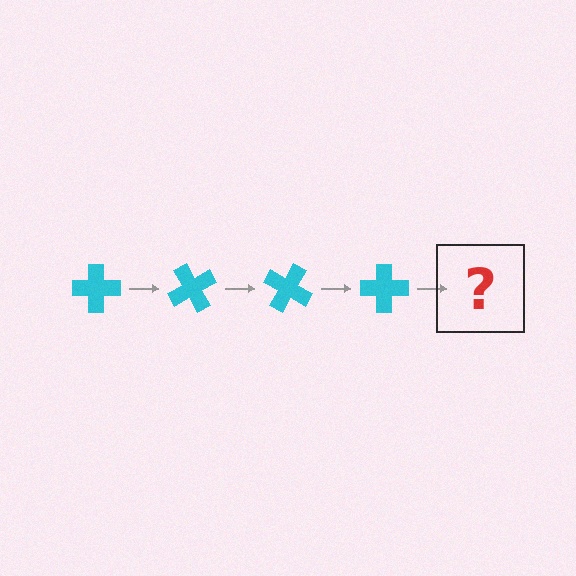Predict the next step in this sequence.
The next step is a cyan cross rotated 240 degrees.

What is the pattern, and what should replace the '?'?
The pattern is that the cross rotates 60 degrees each step. The '?' should be a cyan cross rotated 240 degrees.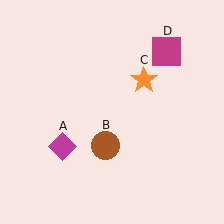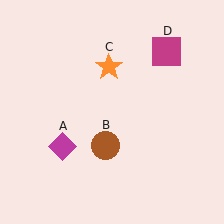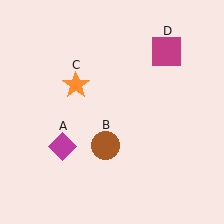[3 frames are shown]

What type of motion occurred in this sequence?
The orange star (object C) rotated counterclockwise around the center of the scene.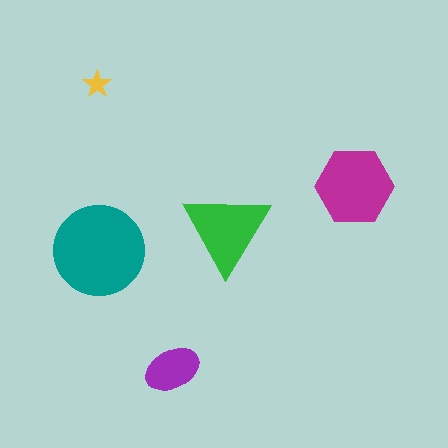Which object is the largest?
The teal circle.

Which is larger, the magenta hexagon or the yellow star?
The magenta hexagon.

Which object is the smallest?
The yellow star.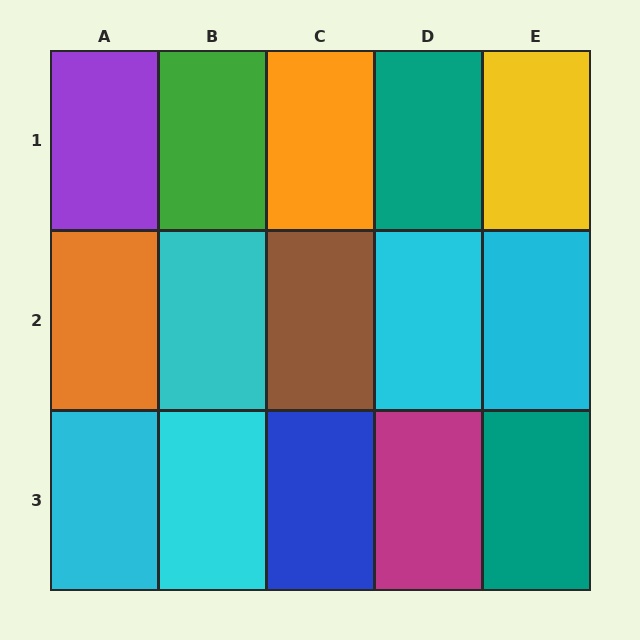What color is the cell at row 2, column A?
Orange.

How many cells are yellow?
1 cell is yellow.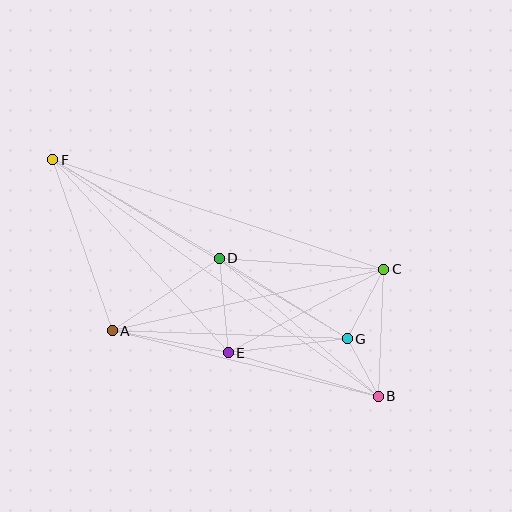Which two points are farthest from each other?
Points B and F are farthest from each other.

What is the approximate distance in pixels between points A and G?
The distance between A and G is approximately 235 pixels.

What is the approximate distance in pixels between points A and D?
The distance between A and D is approximately 130 pixels.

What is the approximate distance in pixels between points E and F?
The distance between E and F is approximately 261 pixels.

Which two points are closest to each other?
Points B and G are closest to each other.